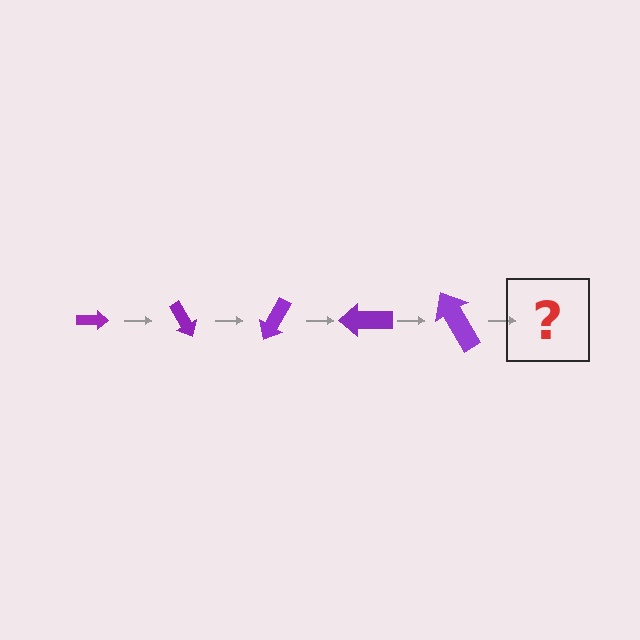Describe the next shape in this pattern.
It should be an arrow, larger than the previous one and rotated 300 degrees from the start.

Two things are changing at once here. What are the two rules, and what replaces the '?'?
The two rules are that the arrow grows larger each step and it rotates 60 degrees each step. The '?' should be an arrow, larger than the previous one and rotated 300 degrees from the start.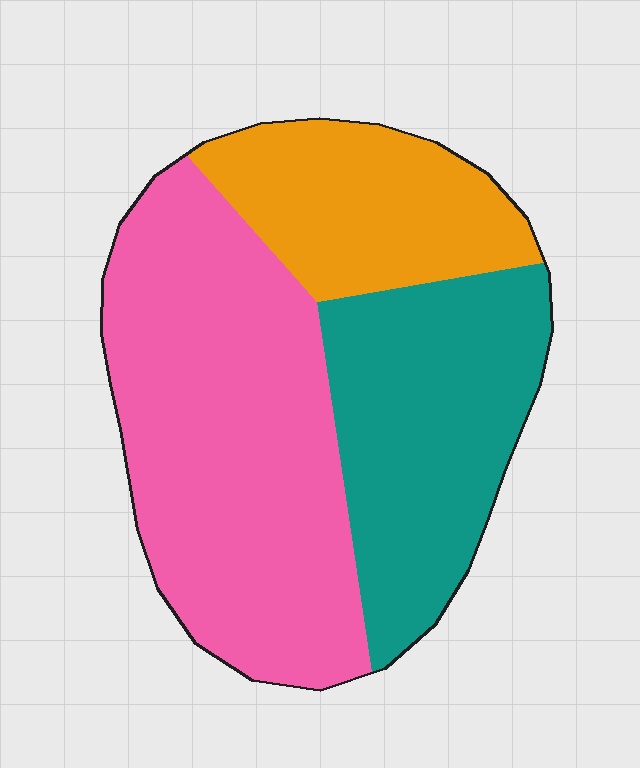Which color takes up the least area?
Orange, at roughly 20%.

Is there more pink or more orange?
Pink.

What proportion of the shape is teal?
Teal covers 30% of the shape.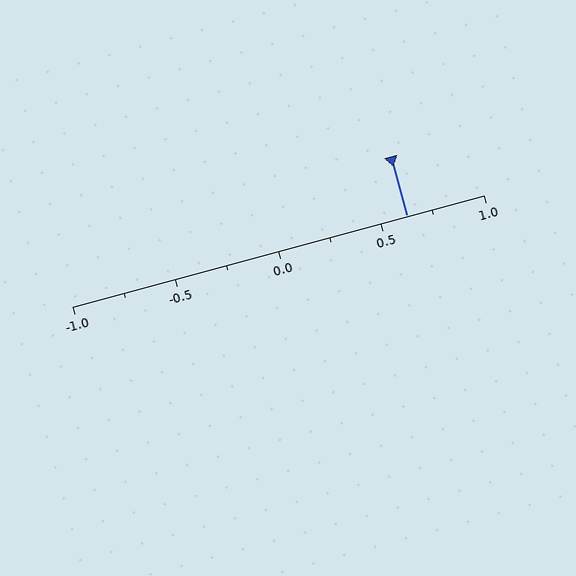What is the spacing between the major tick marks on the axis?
The major ticks are spaced 0.5 apart.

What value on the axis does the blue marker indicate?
The marker indicates approximately 0.62.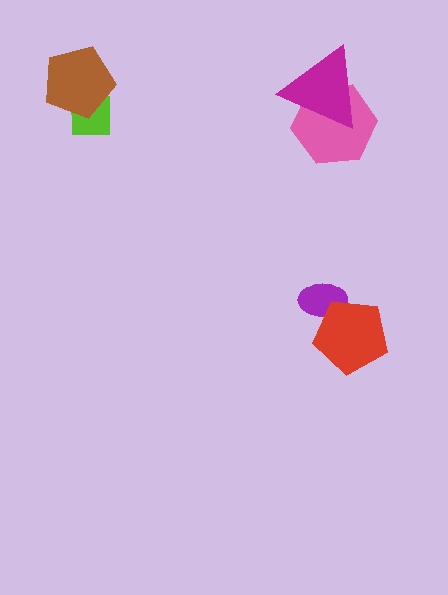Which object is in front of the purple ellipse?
The red pentagon is in front of the purple ellipse.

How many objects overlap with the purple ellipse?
1 object overlaps with the purple ellipse.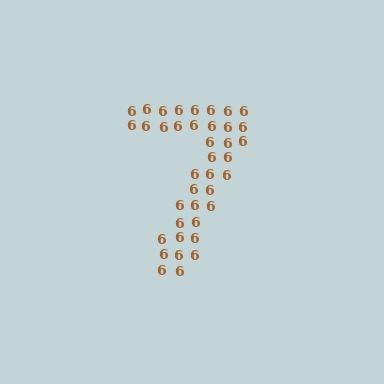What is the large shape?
The large shape is the digit 7.